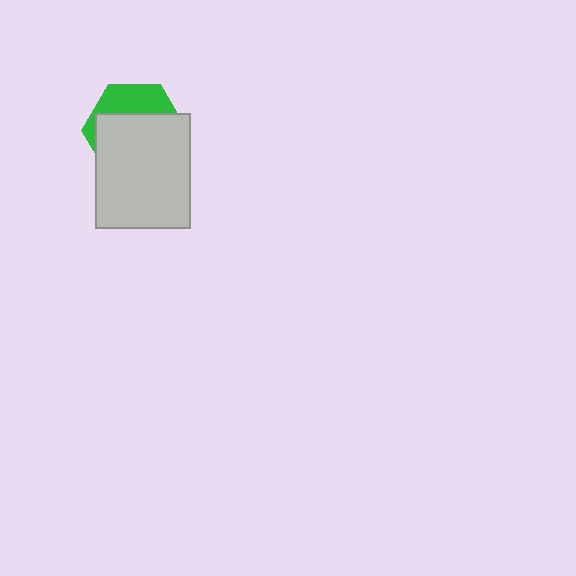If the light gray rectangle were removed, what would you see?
You would see the complete green hexagon.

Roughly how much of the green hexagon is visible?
A small part of it is visible (roughly 33%).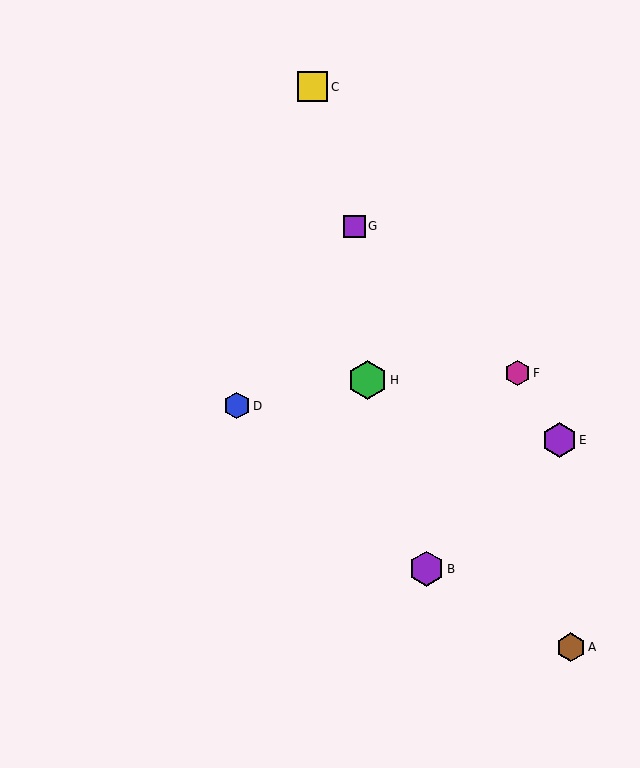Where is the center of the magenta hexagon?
The center of the magenta hexagon is at (517, 373).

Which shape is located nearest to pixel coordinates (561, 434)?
The purple hexagon (labeled E) at (559, 440) is nearest to that location.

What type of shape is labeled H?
Shape H is a green hexagon.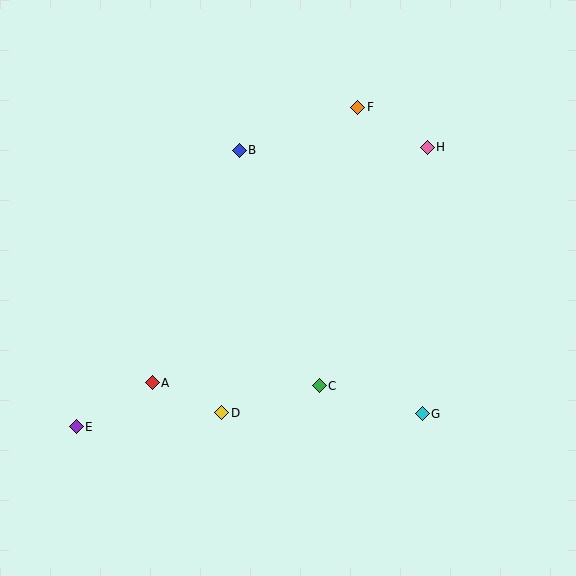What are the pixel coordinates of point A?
Point A is at (152, 383).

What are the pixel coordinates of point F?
Point F is at (358, 107).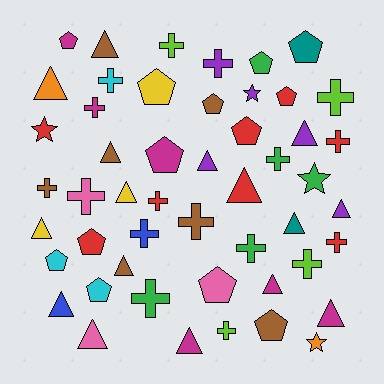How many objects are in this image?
There are 50 objects.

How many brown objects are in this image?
There are 7 brown objects.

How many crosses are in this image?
There are 17 crosses.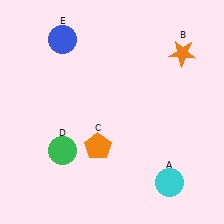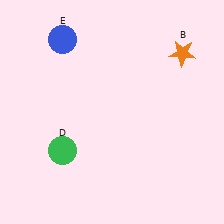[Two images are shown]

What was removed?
The cyan circle (A), the orange pentagon (C) were removed in Image 2.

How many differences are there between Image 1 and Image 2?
There are 2 differences between the two images.